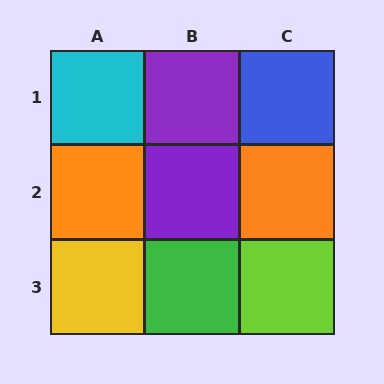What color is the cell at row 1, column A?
Cyan.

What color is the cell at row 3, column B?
Green.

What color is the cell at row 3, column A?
Yellow.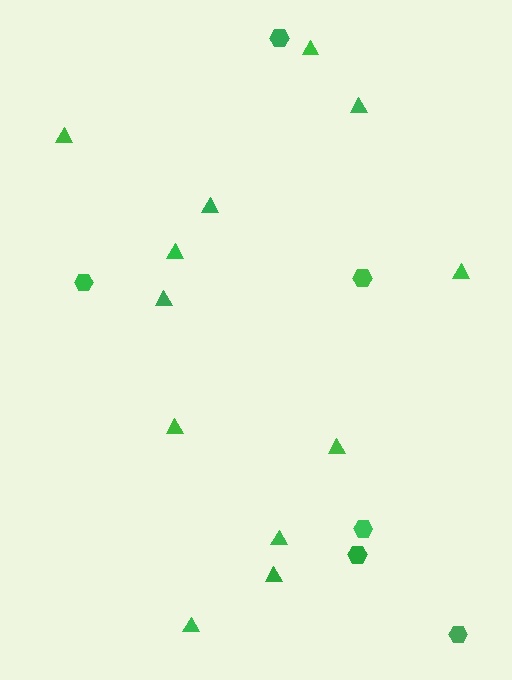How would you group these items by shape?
There are 2 groups: one group of triangles (12) and one group of hexagons (6).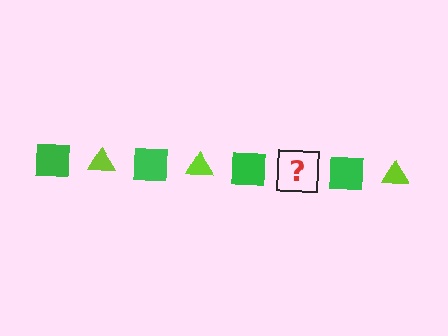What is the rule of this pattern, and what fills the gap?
The rule is that the pattern alternates between green square and lime triangle. The gap should be filled with a lime triangle.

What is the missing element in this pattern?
The missing element is a lime triangle.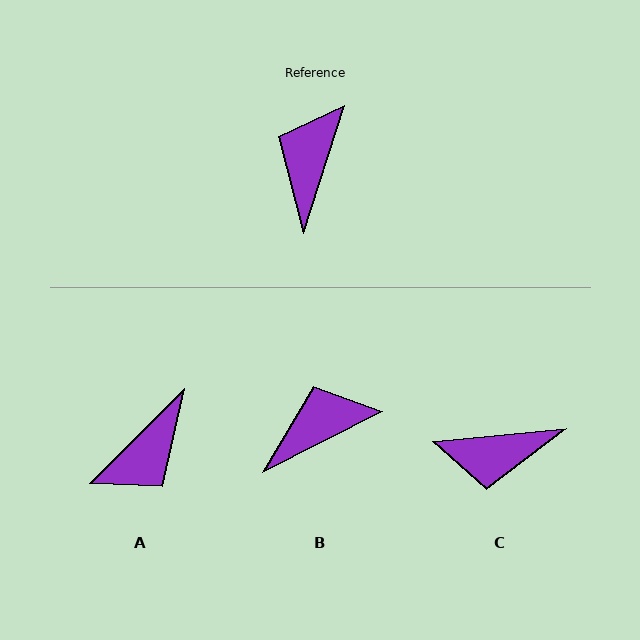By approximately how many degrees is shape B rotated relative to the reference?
Approximately 45 degrees clockwise.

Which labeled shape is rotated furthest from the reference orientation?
A, about 153 degrees away.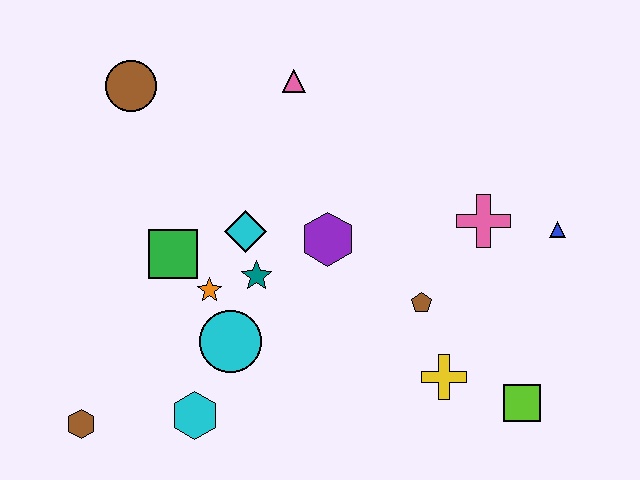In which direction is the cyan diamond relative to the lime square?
The cyan diamond is to the left of the lime square.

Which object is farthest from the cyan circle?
The blue triangle is farthest from the cyan circle.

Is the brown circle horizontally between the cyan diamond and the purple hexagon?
No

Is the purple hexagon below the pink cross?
Yes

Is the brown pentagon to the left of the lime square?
Yes